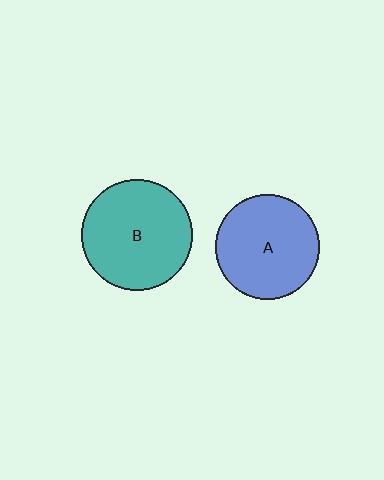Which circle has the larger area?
Circle B (teal).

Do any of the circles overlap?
No, none of the circles overlap.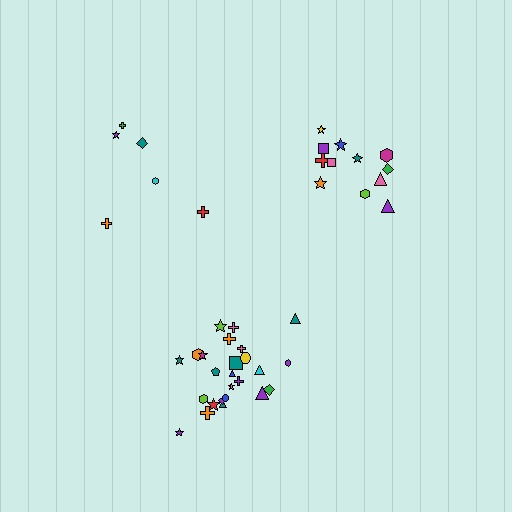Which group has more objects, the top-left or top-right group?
The top-right group.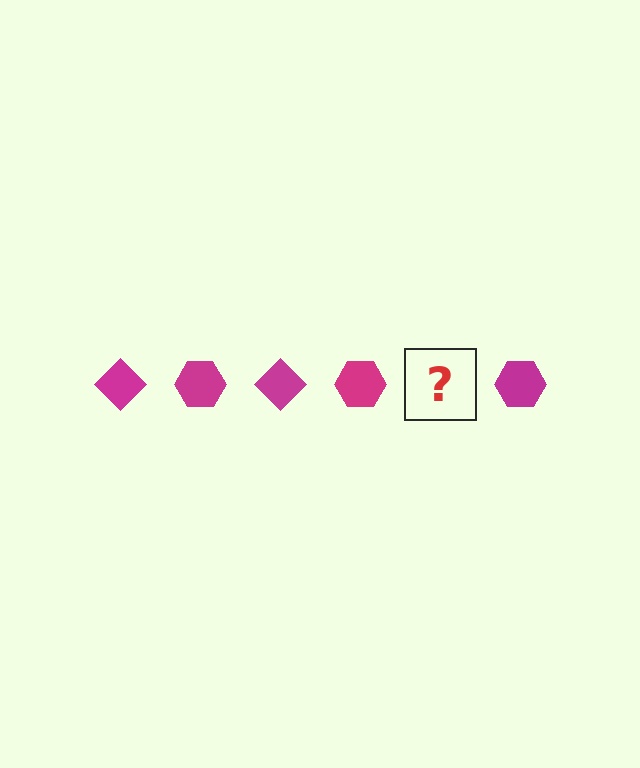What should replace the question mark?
The question mark should be replaced with a magenta diamond.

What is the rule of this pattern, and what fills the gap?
The rule is that the pattern cycles through diamond, hexagon shapes in magenta. The gap should be filled with a magenta diamond.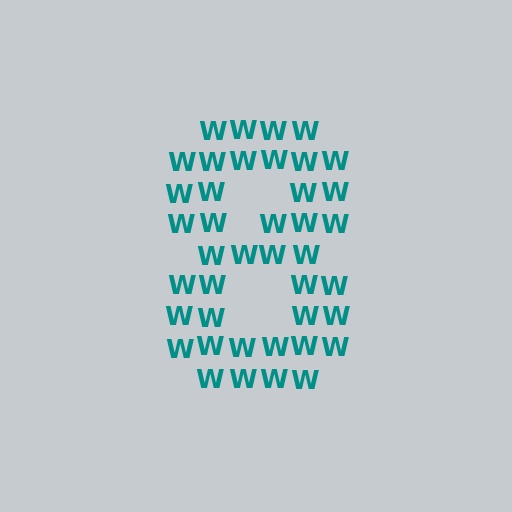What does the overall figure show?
The overall figure shows the digit 8.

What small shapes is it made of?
It is made of small letter W's.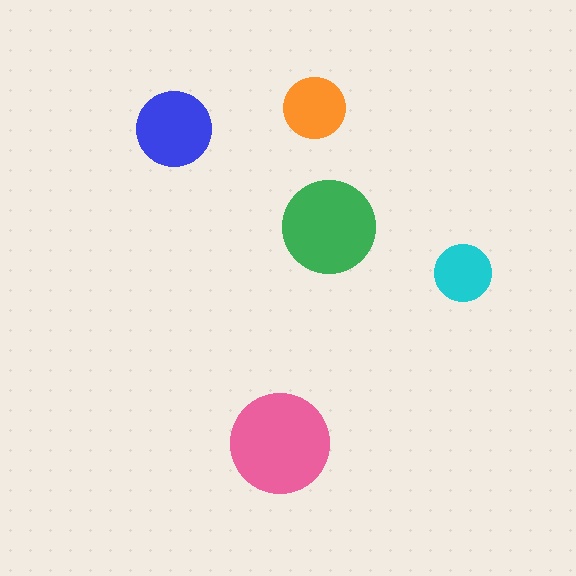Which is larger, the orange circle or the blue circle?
The blue one.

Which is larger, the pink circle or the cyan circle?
The pink one.